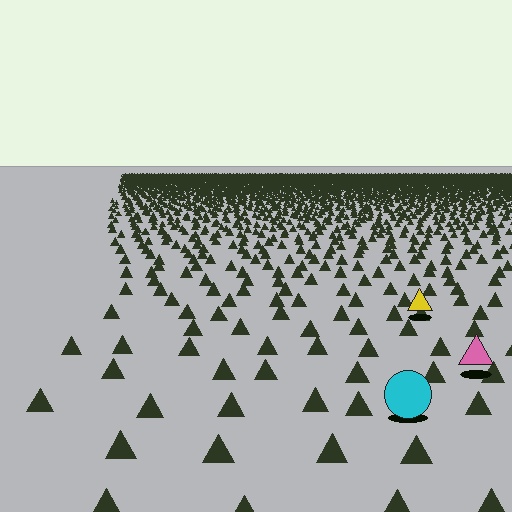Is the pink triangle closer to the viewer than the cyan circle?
No. The cyan circle is closer — you can tell from the texture gradient: the ground texture is coarser near it.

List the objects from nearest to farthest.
From nearest to farthest: the cyan circle, the pink triangle, the yellow triangle.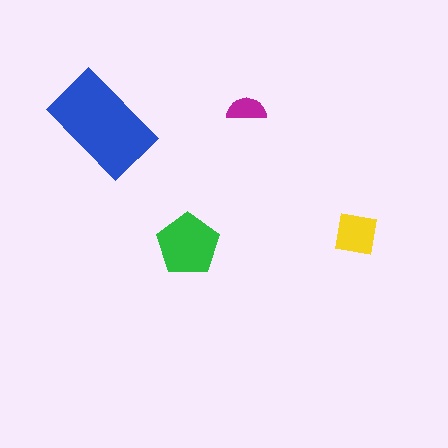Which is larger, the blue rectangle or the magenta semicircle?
The blue rectangle.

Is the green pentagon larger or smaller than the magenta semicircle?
Larger.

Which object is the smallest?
The magenta semicircle.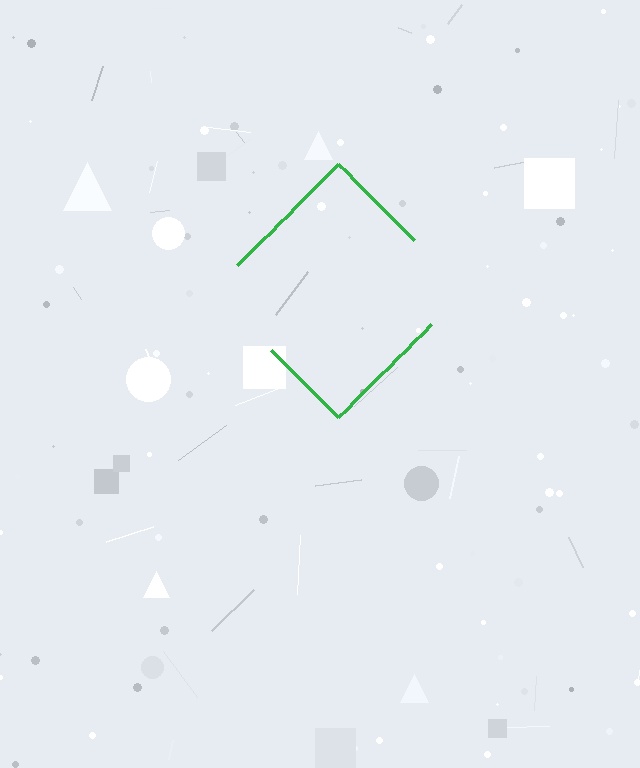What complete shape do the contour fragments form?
The contour fragments form a diamond.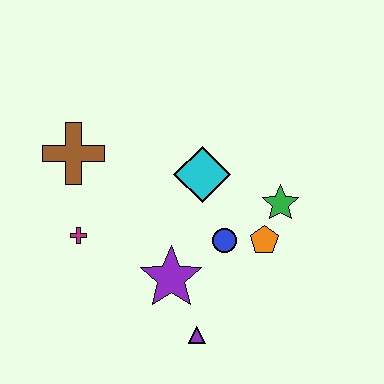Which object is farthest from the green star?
The brown cross is farthest from the green star.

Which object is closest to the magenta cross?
The brown cross is closest to the magenta cross.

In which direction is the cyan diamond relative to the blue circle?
The cyan diamond is above the blue circle.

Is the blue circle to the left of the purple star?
No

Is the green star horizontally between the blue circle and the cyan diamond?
No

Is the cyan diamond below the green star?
No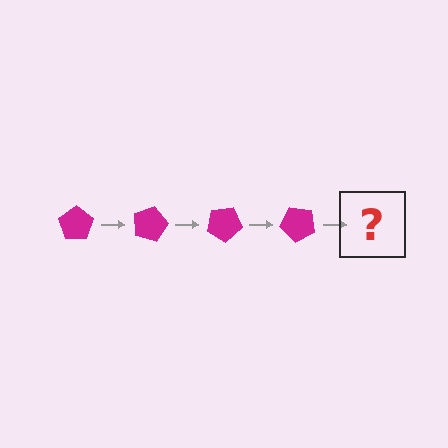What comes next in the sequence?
The next element should be a magenta pentagon rotated 60 degrees.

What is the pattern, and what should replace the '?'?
The pattern is that the pentagon rotates 15 degrees each step. The '?' should be a magenta pentagon rotated 60 degrees.